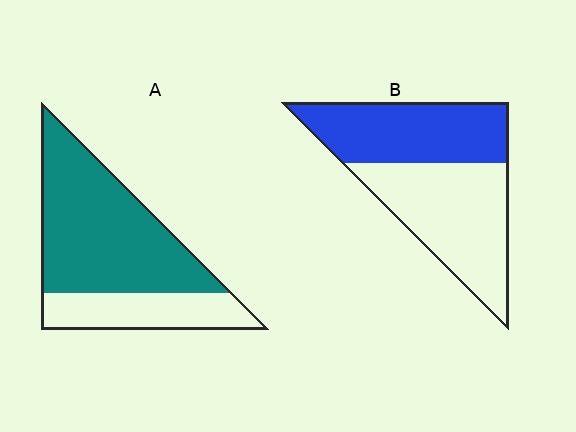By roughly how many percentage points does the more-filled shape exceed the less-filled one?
By roughly 25 percentage points (A over B).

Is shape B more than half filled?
Roughly half.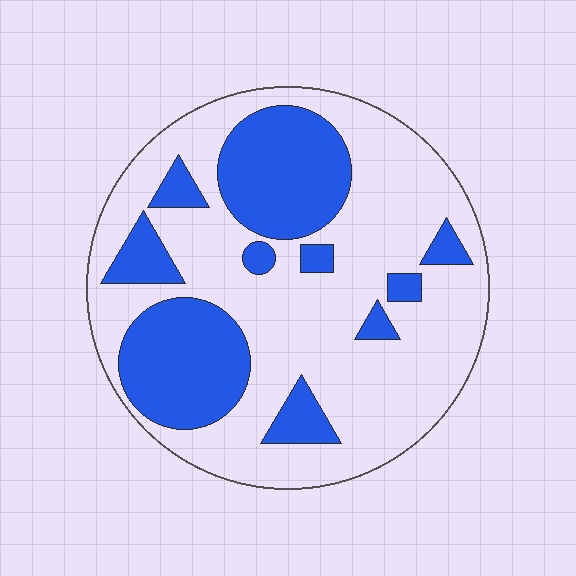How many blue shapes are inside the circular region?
10.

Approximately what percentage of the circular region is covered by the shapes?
Approximately 30%.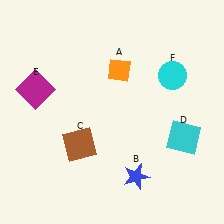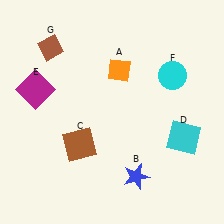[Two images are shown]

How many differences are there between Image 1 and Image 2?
There is 1 difference between the two images.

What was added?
A brown diamond (G) was added in Image 2.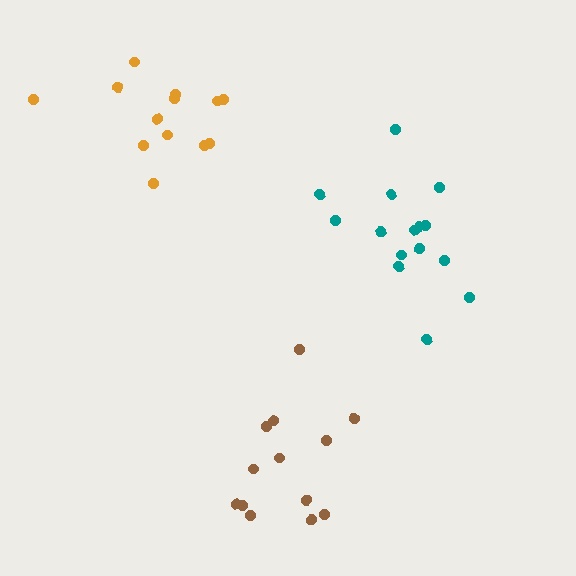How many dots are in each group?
Group 1: 15 dots, Group 2: 13 dots, Group 3: 13 dots (41 total).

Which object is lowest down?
The brown cluster is bottommost.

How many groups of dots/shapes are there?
There are 3 groups.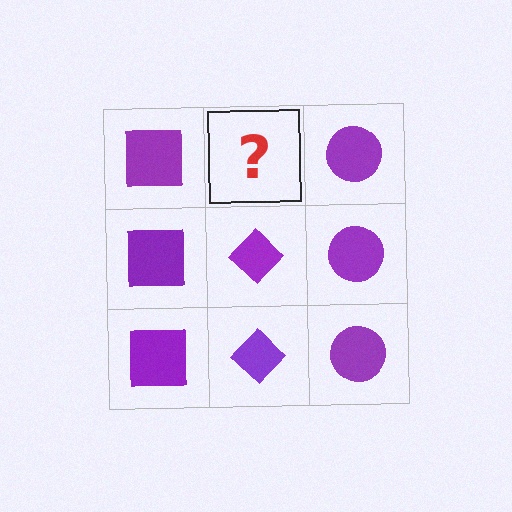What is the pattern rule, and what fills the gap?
The rule is that each column has a consistent shape. The gap should be filled with a purple diamond.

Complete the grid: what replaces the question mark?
The question mark should be replaced with a purple diamond.